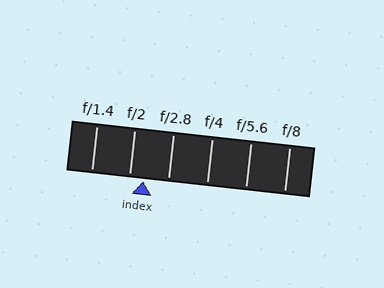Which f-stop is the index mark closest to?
The index mark is closest to f/2.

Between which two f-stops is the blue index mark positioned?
The index mark is between f/2 and f/2.8.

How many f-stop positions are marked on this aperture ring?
There are 6 f-stop positions marked.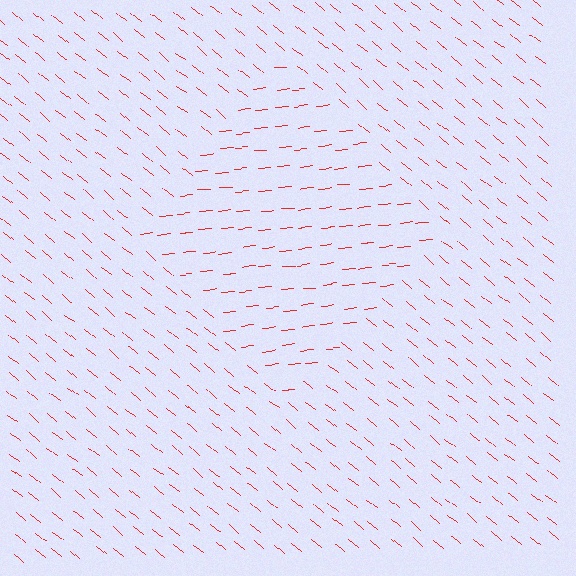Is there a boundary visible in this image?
Yes, there is a texture boundary formed by a change in line orientation.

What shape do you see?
I see a diamond.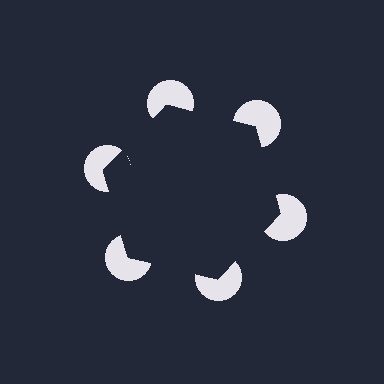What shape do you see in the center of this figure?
An illusory hexagon — its edges are inferred from the aligned wedge cuts in the pac-man discs, not physically drawn.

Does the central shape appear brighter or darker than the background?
It typically appears slightly darker than the background, even though no actual brightness change is drawn.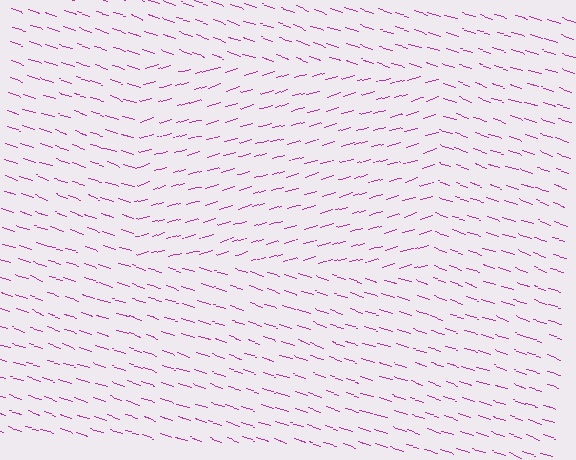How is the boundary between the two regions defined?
The boundary is defined purely by a change in line orientation (approximately 34 degrees difference). All lines are the same color and thickness.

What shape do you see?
I see a rectangle.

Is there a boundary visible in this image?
Yes, there is a texture boundary formed by a change in line orientation.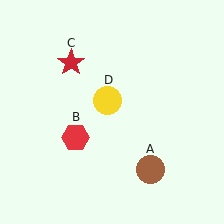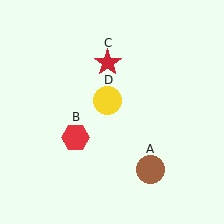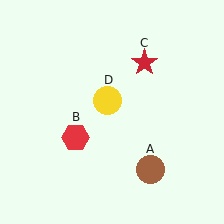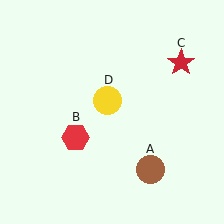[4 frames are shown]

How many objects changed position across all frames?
1 object changed position: red star (object C).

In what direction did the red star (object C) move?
The red star (object C) moved right.